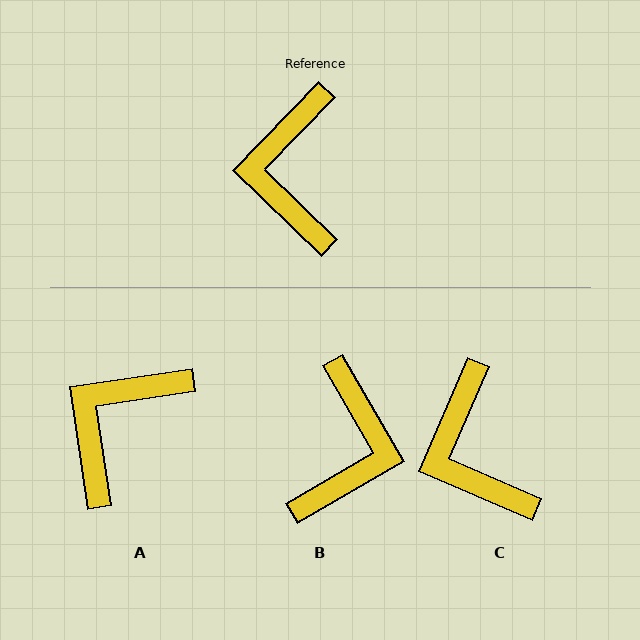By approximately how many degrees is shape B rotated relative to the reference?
Approximately 164 degrees counter-clockwise.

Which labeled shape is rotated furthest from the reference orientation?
B, about 164 degrees away.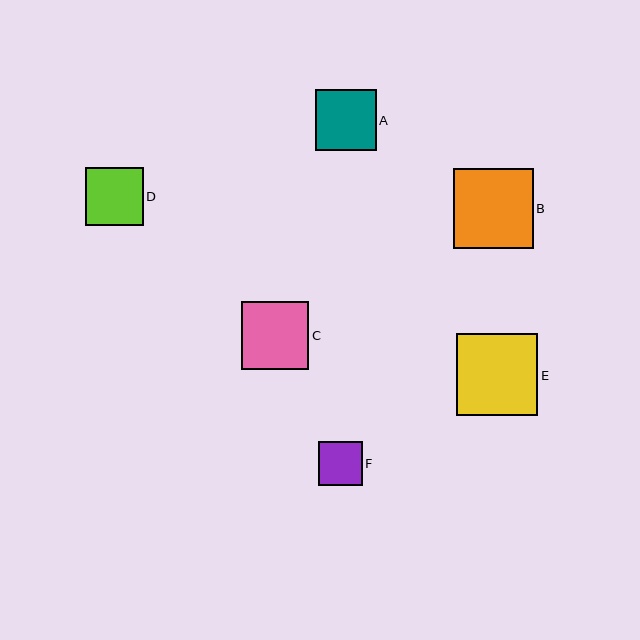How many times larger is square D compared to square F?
Square D is approximately 1.3 times the size of square F.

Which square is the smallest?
Square F is the smallest with a size of approximately 44 pixels.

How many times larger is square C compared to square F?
Square C is approximately 1.5 times the size of square F.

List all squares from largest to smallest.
From largest to smallest: E, B, C, A, D, F.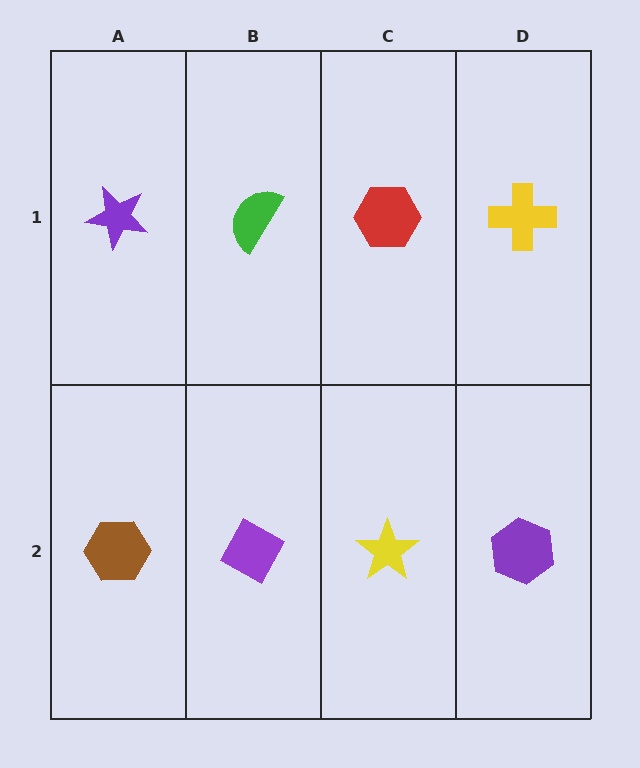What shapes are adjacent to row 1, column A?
A brown hexagon (row 2, column A), a green semicircle (row 1, column B).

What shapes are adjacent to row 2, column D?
A yellow cross (row 1, column D), a yellow star (row 2, column C).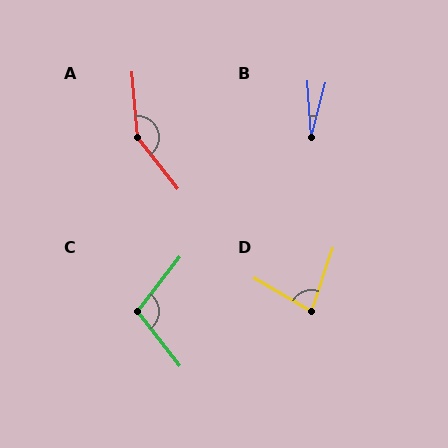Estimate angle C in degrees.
Approximately 104 degrees.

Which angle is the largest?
A, at approximately 146 degrees.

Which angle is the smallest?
B, at approximately 18 degrees.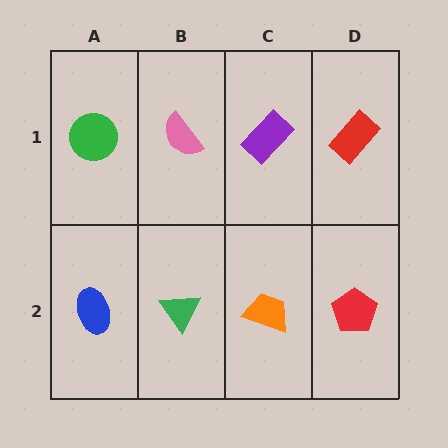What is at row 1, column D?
A red rectangle.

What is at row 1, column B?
A pink semicircle.